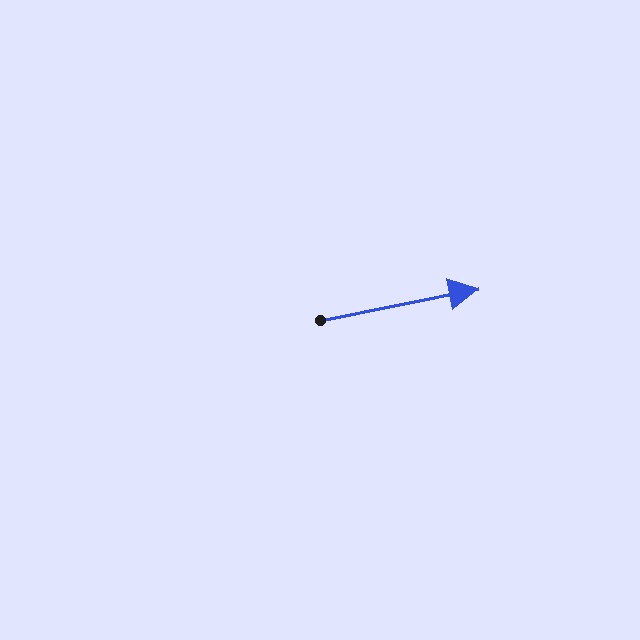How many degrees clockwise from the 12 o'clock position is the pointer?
Approximately 79 degrees.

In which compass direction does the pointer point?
East.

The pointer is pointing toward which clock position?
Roughly 3 o'clock.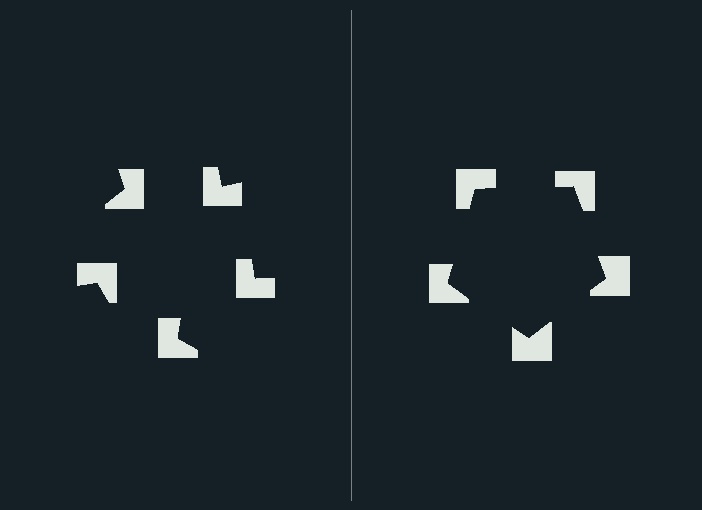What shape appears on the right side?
An illusory pentagon.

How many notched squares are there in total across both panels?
10 — 5 on each side.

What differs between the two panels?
The notched squares are positioned identically on both sides; only the wedge orientations differ. On the right they align to a pentagon; on the left they are misaligned.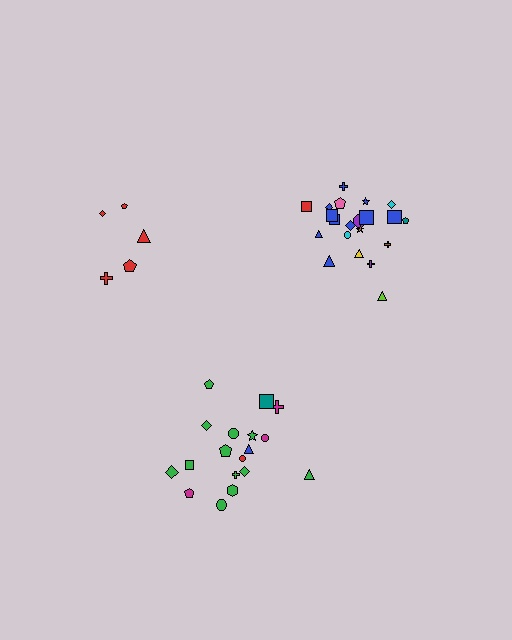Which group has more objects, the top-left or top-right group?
The top-right group.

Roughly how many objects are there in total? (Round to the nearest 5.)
Roughly 45 objects in total.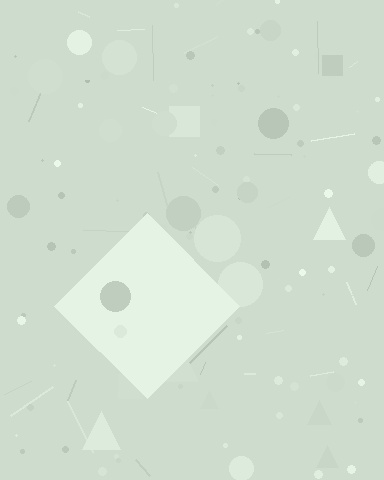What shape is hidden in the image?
A diamond is hidden in the image.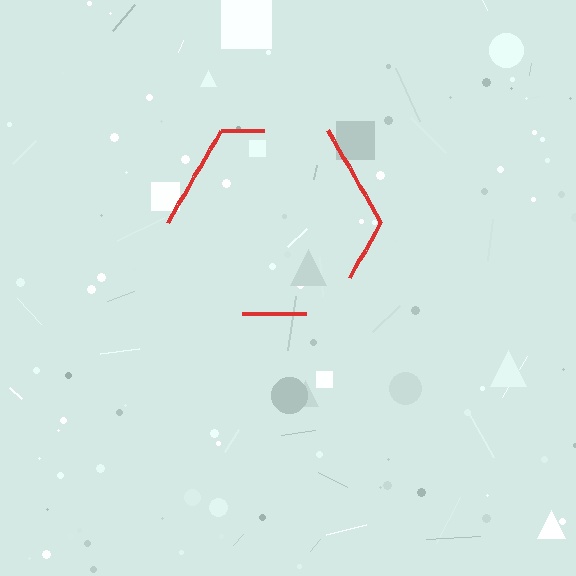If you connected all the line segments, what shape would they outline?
They would outline a hexagon.